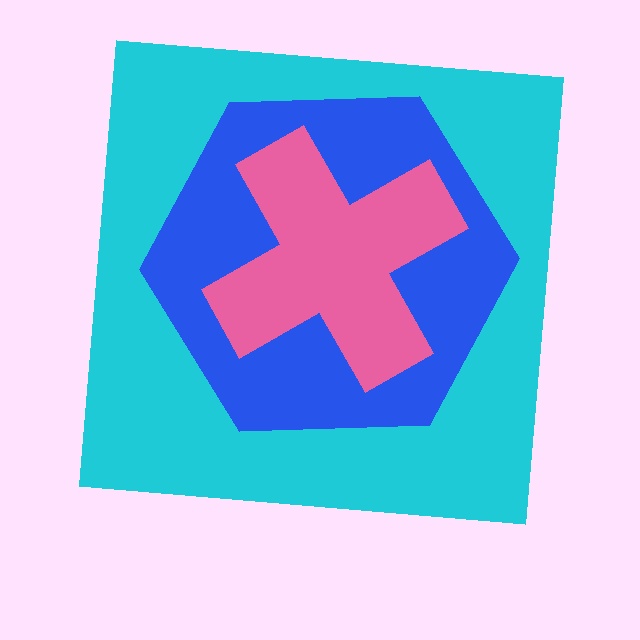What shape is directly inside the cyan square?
The blue hexagon.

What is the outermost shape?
The cyan square.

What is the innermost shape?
The pink cross.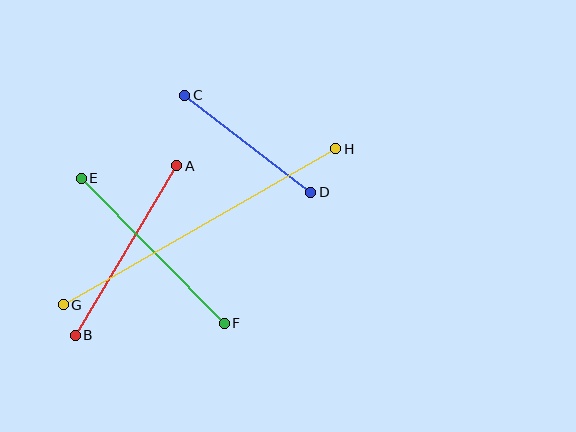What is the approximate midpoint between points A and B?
The midpoint is at approximately (126, 250) pixels.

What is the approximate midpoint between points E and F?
The midpoint is at approximately (153, 251) pixels.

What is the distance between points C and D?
The distance is approximately 159 pixels.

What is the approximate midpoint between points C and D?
The midpoint is at approximately (248, 144) pixels.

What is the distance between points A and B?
The distance is approximately 198 pixels.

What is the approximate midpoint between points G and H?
The midpoint is at approximately (199, 227) pixels.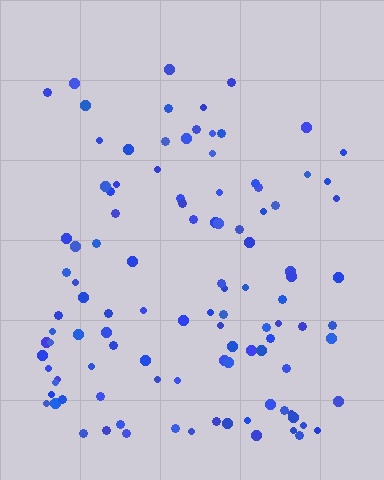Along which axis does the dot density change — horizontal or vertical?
Vertical.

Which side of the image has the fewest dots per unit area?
The top.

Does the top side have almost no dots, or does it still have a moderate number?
Still a moderate number, just noticeably fewer than the bottom.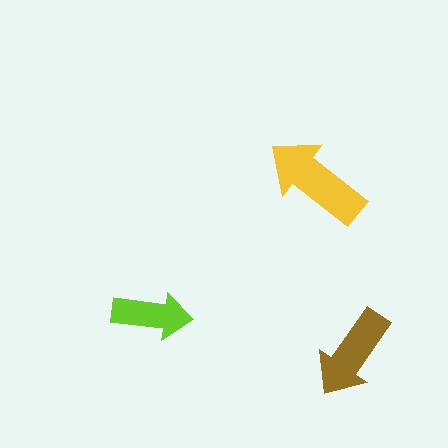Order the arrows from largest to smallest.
the yellow one, the brown one, the lime one.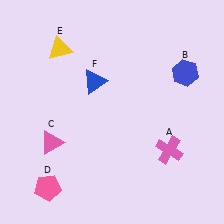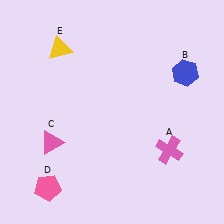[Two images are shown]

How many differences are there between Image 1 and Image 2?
There is 1 difference between the two images.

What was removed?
The blue triangle (F) was removed in Image 2.